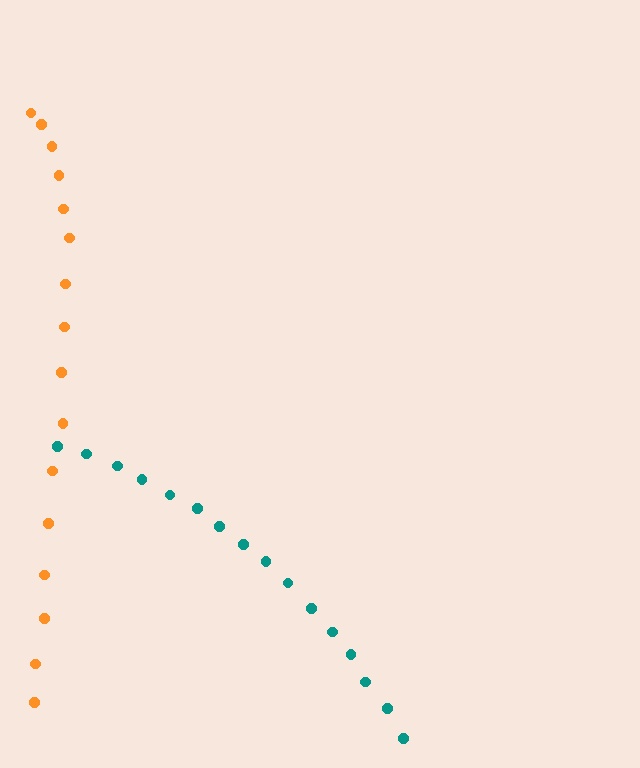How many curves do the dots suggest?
There are 2 distinct paths.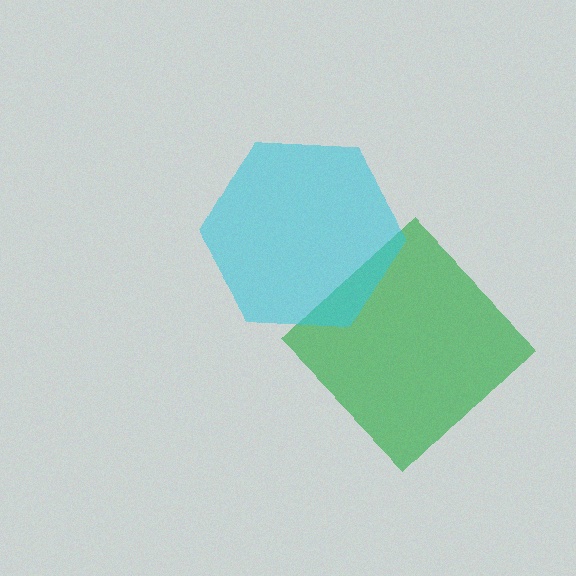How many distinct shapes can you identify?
There are 2 distinct shapes: a green diamond, a cyan hexagon.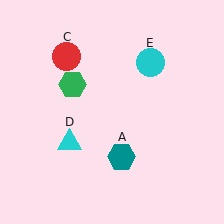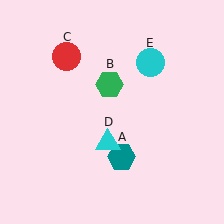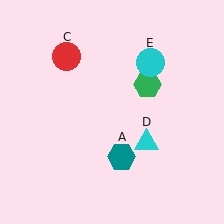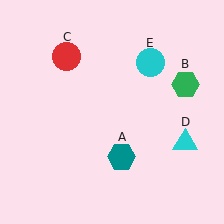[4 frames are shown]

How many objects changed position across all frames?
2 objects changed position: green hexagon (object B), cyan triangle (object D).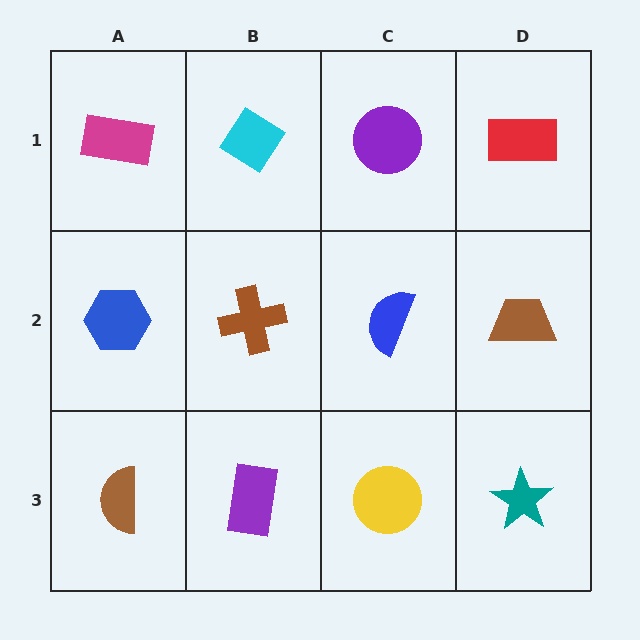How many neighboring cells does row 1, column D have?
2.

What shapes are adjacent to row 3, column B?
A brown cross (row 2, column B), a brown semicircle (row 3, column A), a yellow circle (row 3, column C).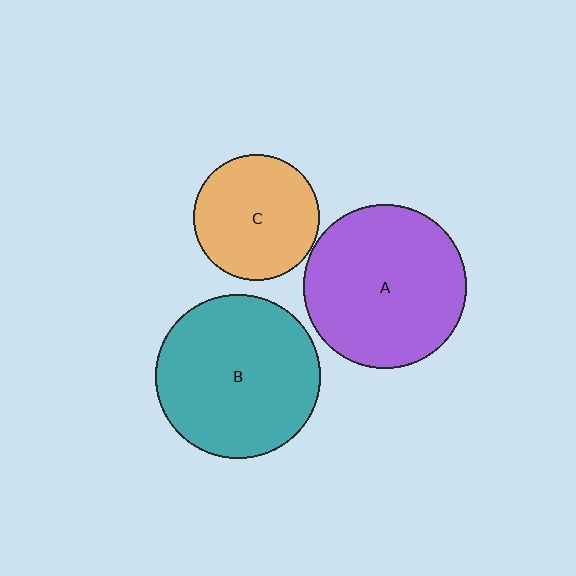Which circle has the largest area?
Circle B (teal).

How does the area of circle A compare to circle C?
Approximately 1.7 times.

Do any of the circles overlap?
No, none of the circles overlap.